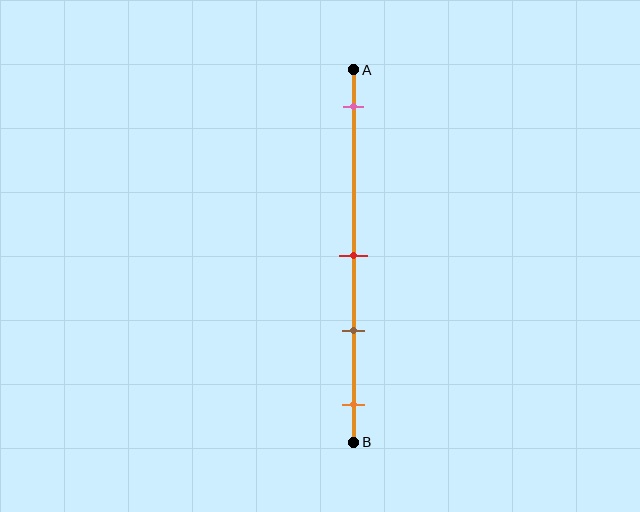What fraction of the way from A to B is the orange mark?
The orange mark is approximately 90% (0.9) of the way from A to B.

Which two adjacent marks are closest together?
The red and brown marks are the closest adjacent pair.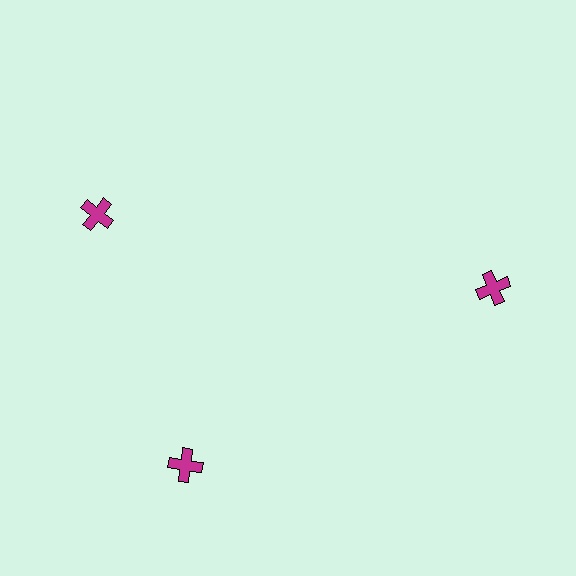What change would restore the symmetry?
The symmetry would be restored by rotating it back into even spacing with its neighbors so that all 3 crosses sit at equal angles and equal distance from the center.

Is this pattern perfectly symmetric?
No. The 3 magenta crosses are arranged in a ring, but one element near the 11 o'clock position is rotated out of alignment along the ring, breaking the 3-fold rotational symmetry.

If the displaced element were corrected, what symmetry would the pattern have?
It would have 3-fold rotational symmetry — the pattern would map onto itself every 120 degrees.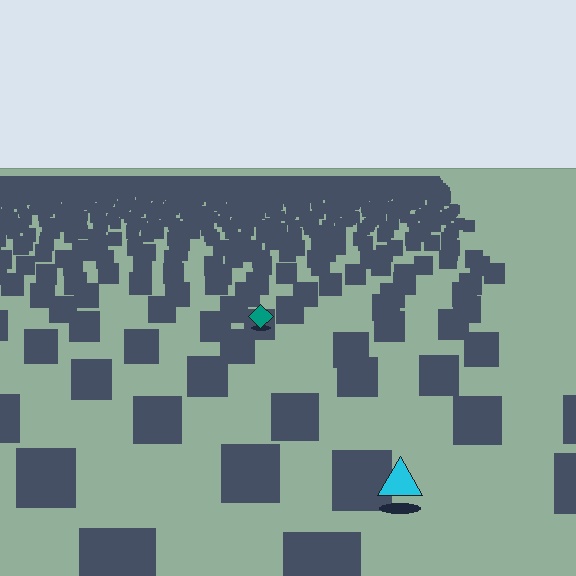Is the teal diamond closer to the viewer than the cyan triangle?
No. The cyan triangle is closer — you can tell from the texture gradient: the ground texture is coarser near it.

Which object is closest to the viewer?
The cyan triangle is closest. The texture marks near it are larger and more spread out.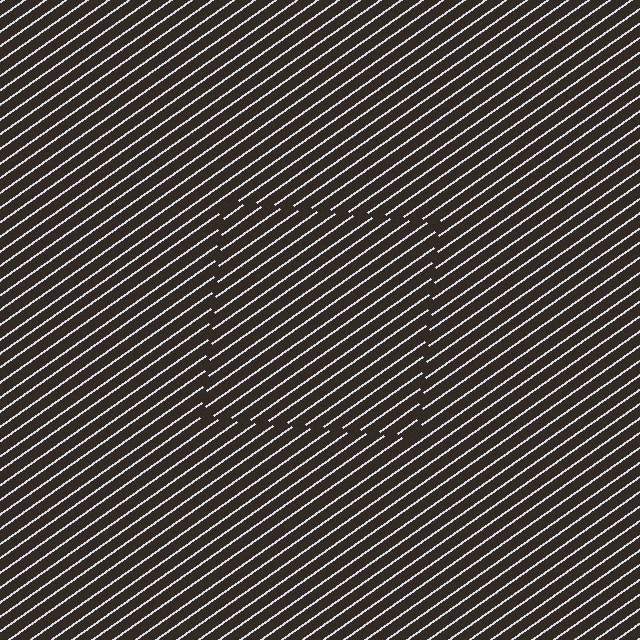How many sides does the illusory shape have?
4 sides — the line-ends trace a square.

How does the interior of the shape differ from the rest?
The interior of the shape contains the same grating, shifted by half a period — the contour is defined by the phase discontinuity where line-ends from the inner and outer gratings abut.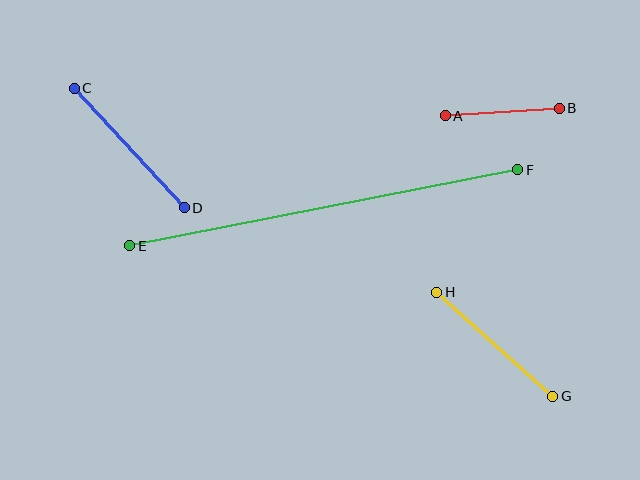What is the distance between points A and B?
The distance is approximately 114 pixels.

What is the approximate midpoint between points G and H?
The midpoint is at approximately (495, 344) pixels.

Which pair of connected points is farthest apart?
Points E and F are farthest apart.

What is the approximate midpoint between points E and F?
The midpoint is at approximately (324, 208) pixels.